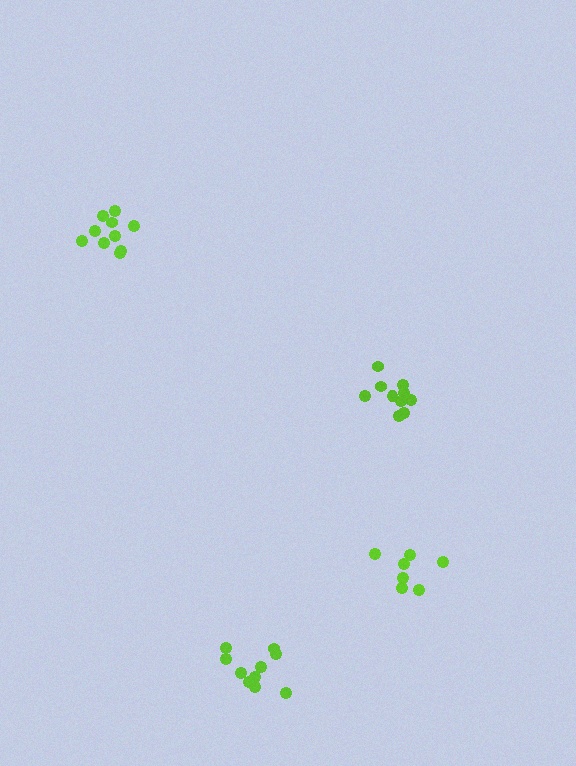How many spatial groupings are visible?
There are 4 spatial groupings.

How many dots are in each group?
Group 1: 7 dots, Group 2: 10 dots, Group 3: 10 dots, Group 4: 10 dots (37 total).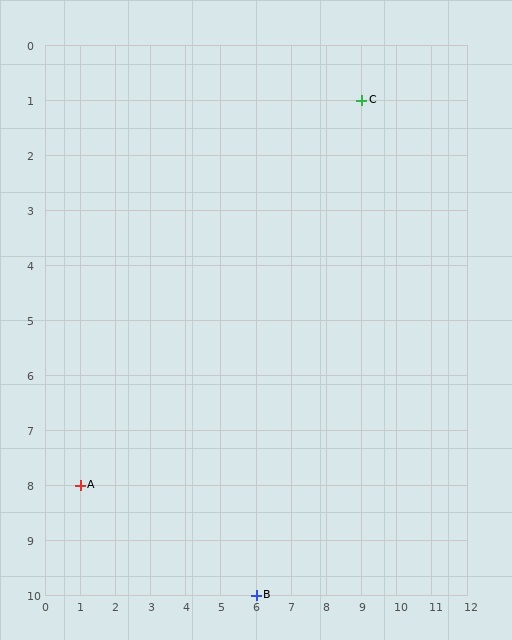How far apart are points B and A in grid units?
Points B and A are 5 columns and 2 rows apart (about 5.4 grid units diagonally).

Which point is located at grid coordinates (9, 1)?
Point C is at (9, 1).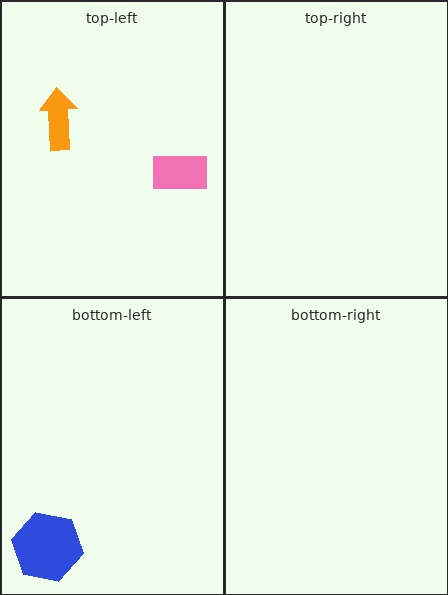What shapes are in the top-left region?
The orange arrow, the pink rectangle.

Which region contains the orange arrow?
The top-left region.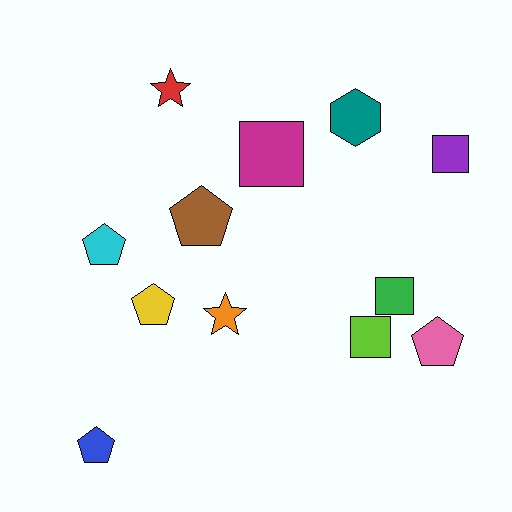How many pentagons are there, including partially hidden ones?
There are 5 pentagons.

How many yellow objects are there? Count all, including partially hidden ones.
There is 1 yellow object.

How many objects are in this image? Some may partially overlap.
There are 12 objects.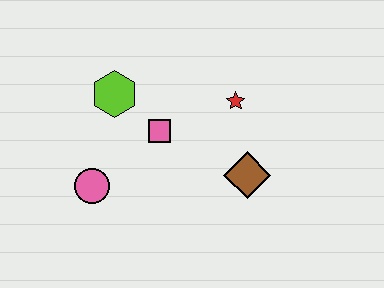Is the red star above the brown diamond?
Yes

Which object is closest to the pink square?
The lime hexagon is closest to the pink square.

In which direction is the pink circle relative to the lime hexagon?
The pink circle is below the lime hexagon.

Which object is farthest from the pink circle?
The red star is farthest from the pink circle.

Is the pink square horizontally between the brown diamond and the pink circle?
Yes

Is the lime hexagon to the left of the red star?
Yes